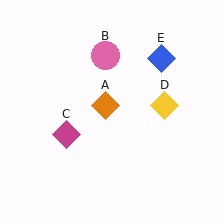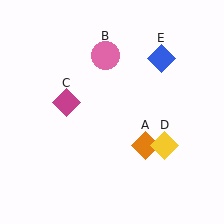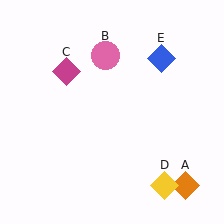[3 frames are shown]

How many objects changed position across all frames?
3 objects changed position: orange diamond (object A), magenta diamond (object C), yellow diamond (object D).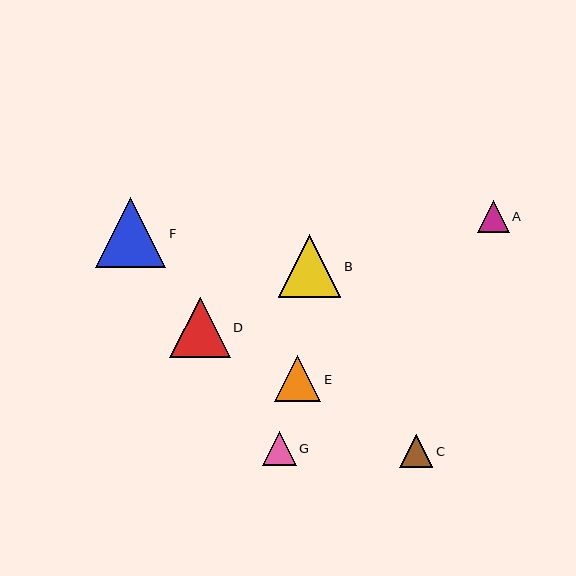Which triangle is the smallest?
Triangle A is the smallest with a size of approximately 32 pixels.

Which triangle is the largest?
Triangle F is the largest with a size of approximately 70 pixels.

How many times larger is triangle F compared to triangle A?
Triangle F is approximately 2.2 times the size of triangle A.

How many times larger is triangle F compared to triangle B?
Triangle F is approximately 1.1 times the size of triangle B.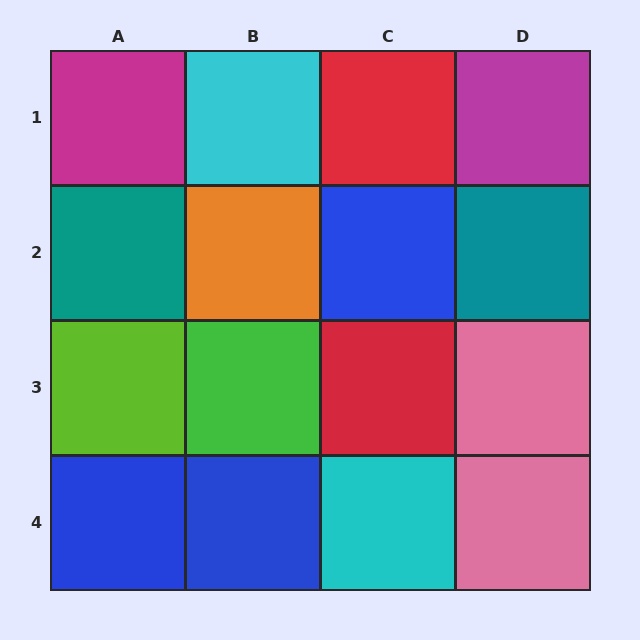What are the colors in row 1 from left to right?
Magenta, cyan, red, magenta.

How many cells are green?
1 cell is green.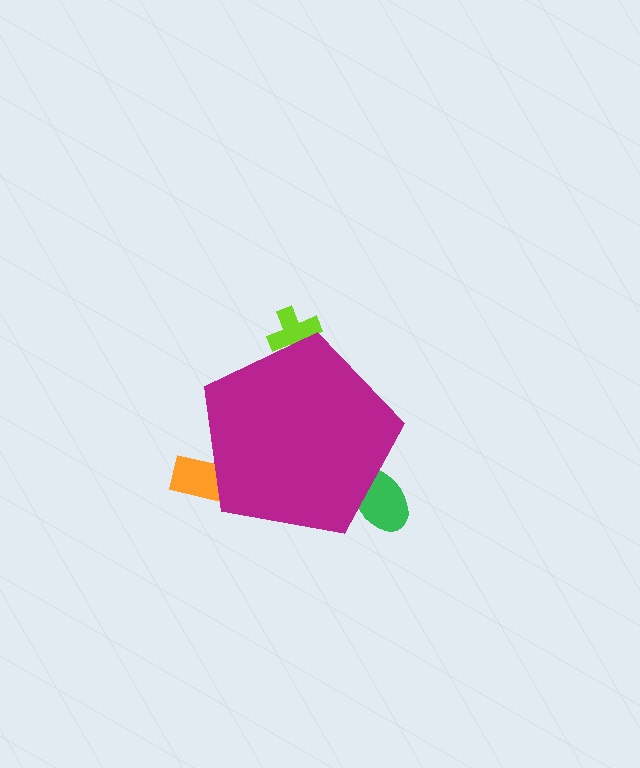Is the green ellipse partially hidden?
Yes, the green ellipse is partially hidden behind the magenta pentagon.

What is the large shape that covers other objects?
A magenta pentagon.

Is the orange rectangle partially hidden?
Yes, the orange rectangle is partially hidden behind the magenta pentagon.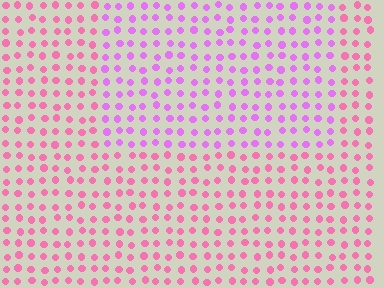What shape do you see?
I see a rectangle.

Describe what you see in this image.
The image is filled with small pink elements in a uniform arrangement. A rectangle-shaped region is visible where the elements are tinted to a slightly different hue, forming a subtle color boundary.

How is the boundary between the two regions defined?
The boundary is defined purely by a slight shift in hue (about 39 degrees). Spacing, size, and orientation are identical on both sides.